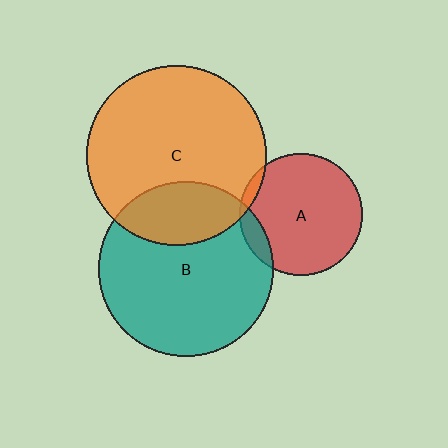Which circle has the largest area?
Circle C (orange).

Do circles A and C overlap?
Yes.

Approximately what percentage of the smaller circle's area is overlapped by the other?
Approximately 5%.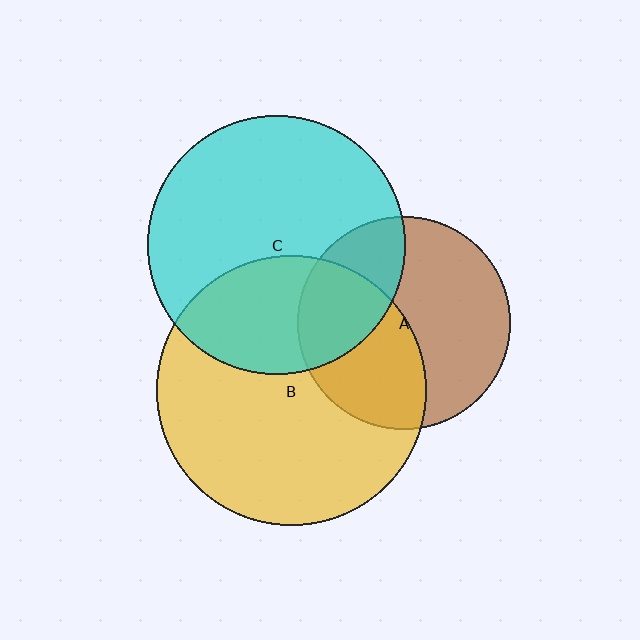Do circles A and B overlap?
Yes.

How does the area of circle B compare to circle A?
Approximately 1.6 times.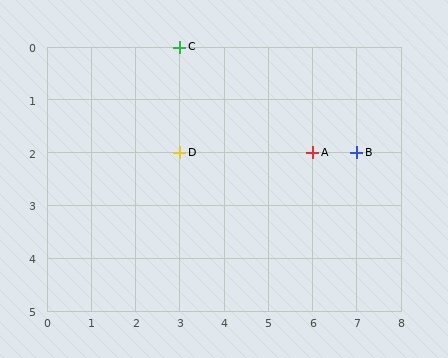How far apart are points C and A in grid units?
Points C and A are 3 columns and 2 rows apart (about 3.6 grid units diagonally).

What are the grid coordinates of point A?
Point A is at grid coordinates (6, 2).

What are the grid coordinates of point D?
Point D is at grid coordinates (3, 2).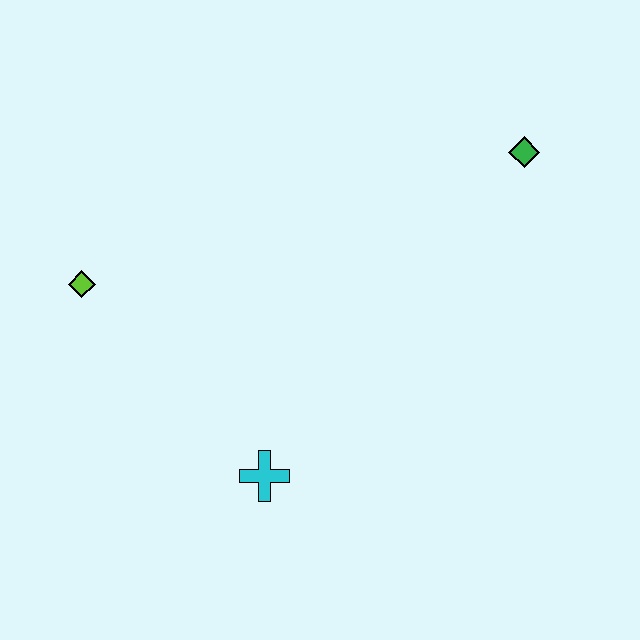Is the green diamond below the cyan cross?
No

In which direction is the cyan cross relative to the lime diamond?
The cyan cross is below the lime diamond.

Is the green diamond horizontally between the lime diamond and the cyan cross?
No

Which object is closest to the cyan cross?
The lime diamond is closest to the cyan cross.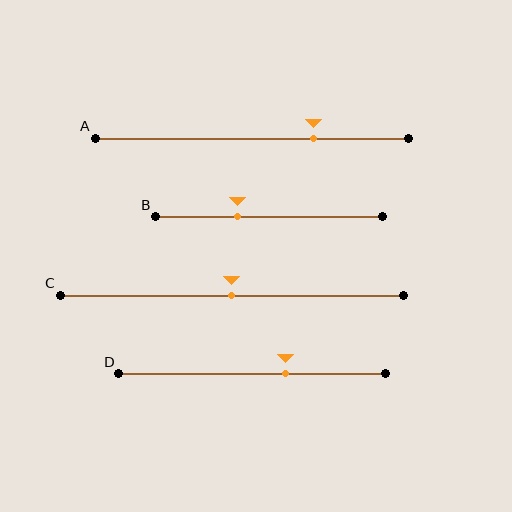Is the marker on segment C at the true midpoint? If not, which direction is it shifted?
Yes, the marker on segment C is at the true midpoint.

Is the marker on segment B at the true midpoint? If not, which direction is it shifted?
No, the marker on segment B is shifted to the left by about 14% of the segment length.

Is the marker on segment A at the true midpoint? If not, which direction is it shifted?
No, the marker on segment A is shifted to the right by about 20% of the segment length.